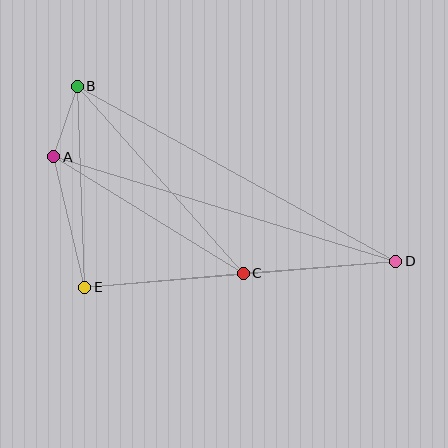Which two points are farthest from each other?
Points B and D are farthest from each other.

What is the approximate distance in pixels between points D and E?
The distance between D and E is approximately 312 pixels.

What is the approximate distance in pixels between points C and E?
The distance between C and E is approximately 159 pixels.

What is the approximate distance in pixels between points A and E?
The distance between A and E is approximately 134 pixels.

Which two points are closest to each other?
Points A and B are closest to each other.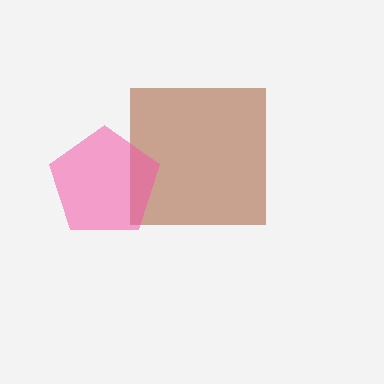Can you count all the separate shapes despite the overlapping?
Yes, there are 2 separate shapes.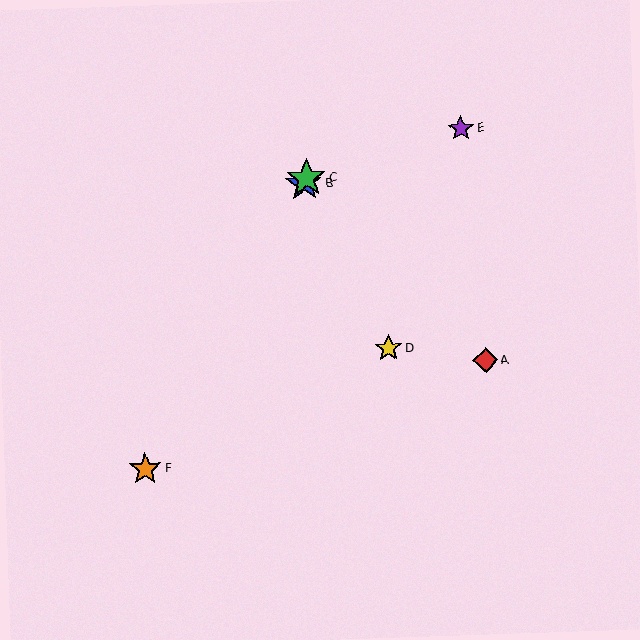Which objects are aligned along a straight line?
Objects B, C, F are aligned along a straight line.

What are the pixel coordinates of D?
Object D is at (389, 348).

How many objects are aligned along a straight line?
3 objects (B, C, F) are aligned along a straight line.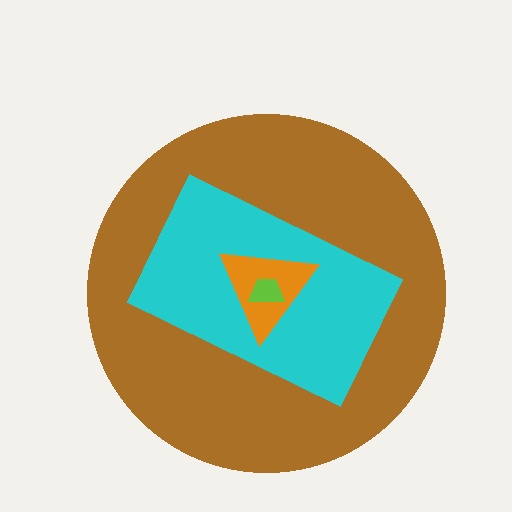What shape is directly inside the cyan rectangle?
The orange triangle.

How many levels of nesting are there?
4.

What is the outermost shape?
The brown circle.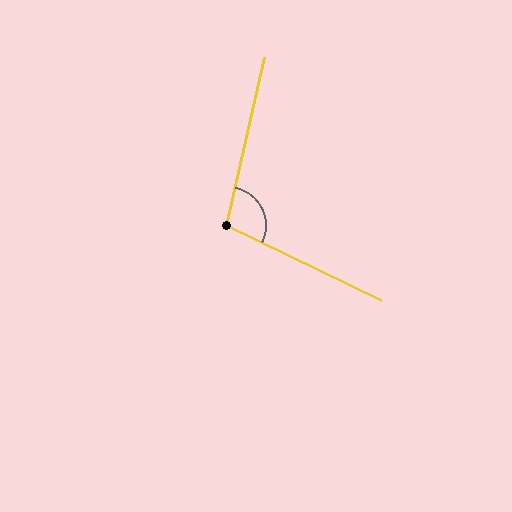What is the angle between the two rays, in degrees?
Approximately 103 degrees.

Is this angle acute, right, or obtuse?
It is obtuse.